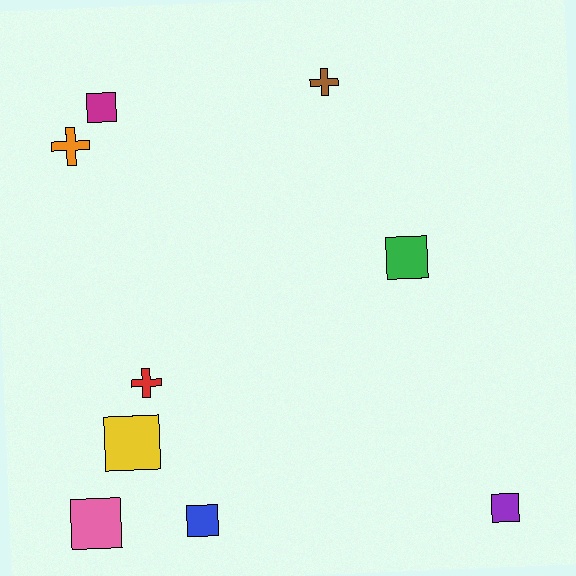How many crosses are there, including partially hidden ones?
There are 3 crosses.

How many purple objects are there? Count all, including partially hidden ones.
There is 1 purple object.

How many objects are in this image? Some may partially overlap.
There are 9 objects.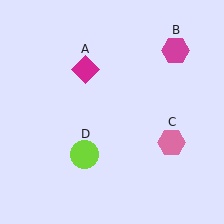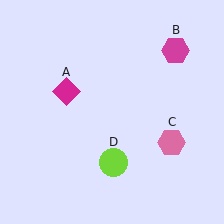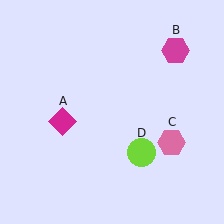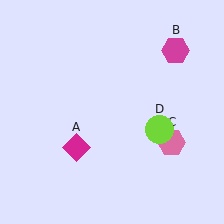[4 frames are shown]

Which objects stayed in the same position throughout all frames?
Magenta hexagon (object B) and pink hexagon (object C) remained stationary.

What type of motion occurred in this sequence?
The magenta diamond (object A), lime circle (object D) rotated counterclockwise around the center of the scene.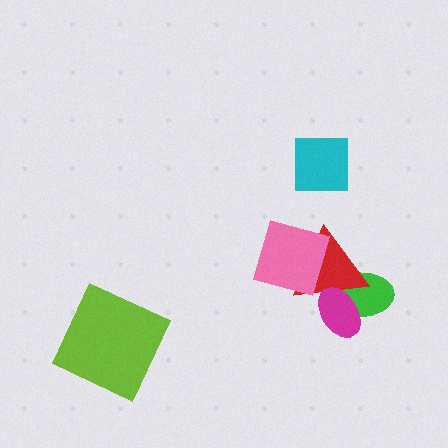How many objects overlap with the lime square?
0 objects overlap with the lime square.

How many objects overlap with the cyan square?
0 objects overlap with the cyan square.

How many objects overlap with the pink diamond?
1 object overlaps with the pink diamond.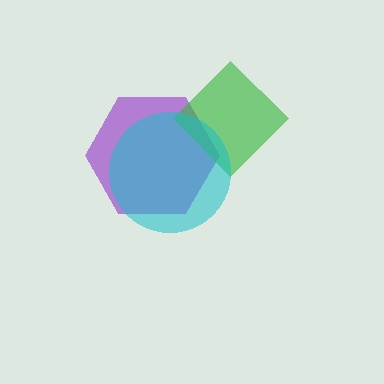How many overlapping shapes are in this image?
There are 3 overlapping shapes in the image.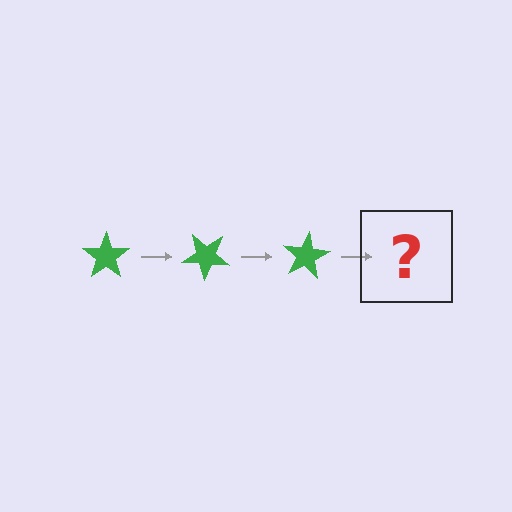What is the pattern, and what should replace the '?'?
The pattern is that the star rotates 40 degrees each step. The '?' should be a green star rotated 120 degrees.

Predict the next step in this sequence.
The next step is a green star rotated 120 degrees.